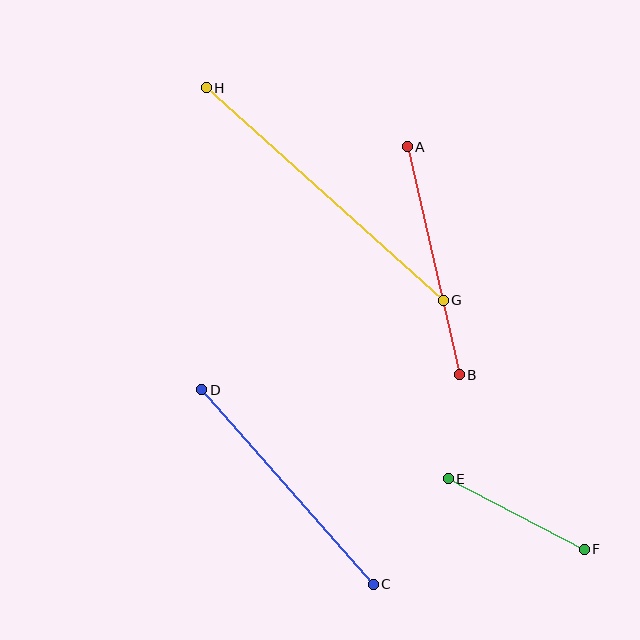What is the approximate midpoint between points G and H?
The midpoint is at approximately (325, 194) pixels.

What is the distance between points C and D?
The distance is approximately 259 pixels.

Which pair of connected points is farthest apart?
Points G and H are farthest apart.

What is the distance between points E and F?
The distance is approximately 153 pixels.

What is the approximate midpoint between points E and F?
The midpoint is at approximately (516, 514) pixels.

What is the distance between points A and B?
The distance is approximately 234 pixels.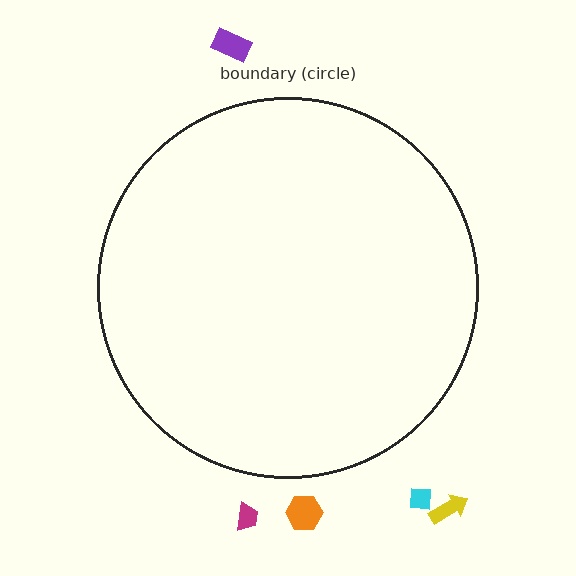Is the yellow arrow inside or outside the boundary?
Outside.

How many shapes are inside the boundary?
0 inside, 5 outside.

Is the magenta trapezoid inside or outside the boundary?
Outside.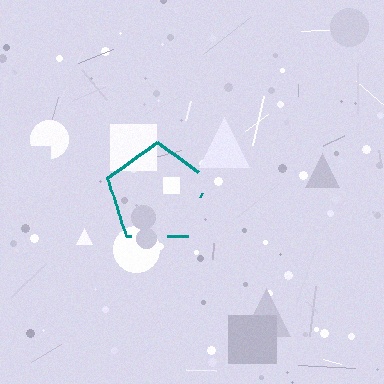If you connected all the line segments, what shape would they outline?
They would outline a pentagon.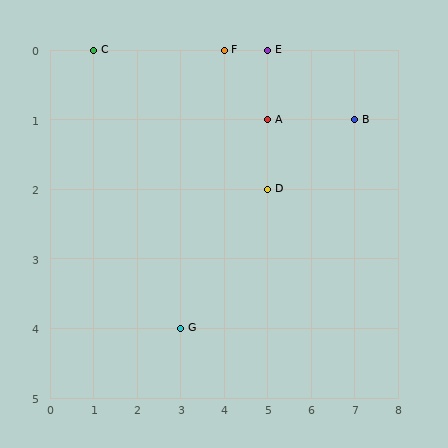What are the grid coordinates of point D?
Point D is at grid coordinates (5, 2).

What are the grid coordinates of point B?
Point B is at grid coordinates (7, 1).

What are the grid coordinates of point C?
Point C is at grid coordinates (1, 0).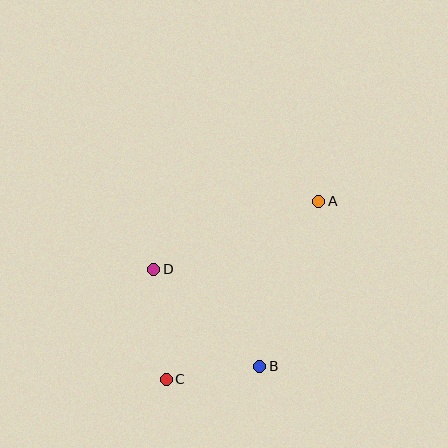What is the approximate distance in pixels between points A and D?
The distance between A and D is approximately 178 pixels.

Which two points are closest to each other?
Points B and C are closest to each other.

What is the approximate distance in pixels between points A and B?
The distance between A and B is approximately 175 pixels.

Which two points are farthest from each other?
Points A and C are farthest from each other.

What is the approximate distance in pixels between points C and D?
The distance between C and D is approximately 110 pixels.